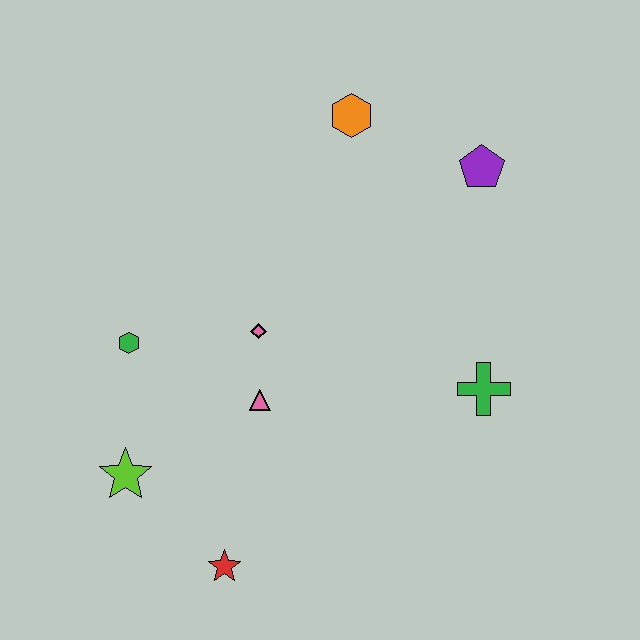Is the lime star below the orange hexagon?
Yes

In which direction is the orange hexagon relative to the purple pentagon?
The orange hexagon is to the left of the purple pentagon.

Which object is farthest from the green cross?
The lime star is farthest from the green cross.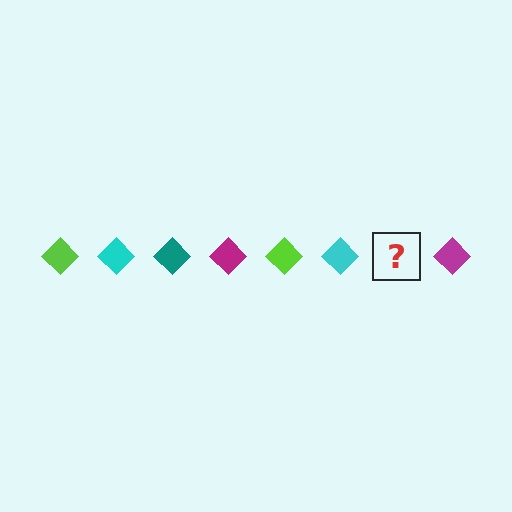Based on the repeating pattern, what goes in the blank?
The blank should be a teal diamond.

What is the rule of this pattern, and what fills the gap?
The rule is that the pattern cycles through lime, cyan, teal, magenta diamonds. The gap should be filled with a teal diamond.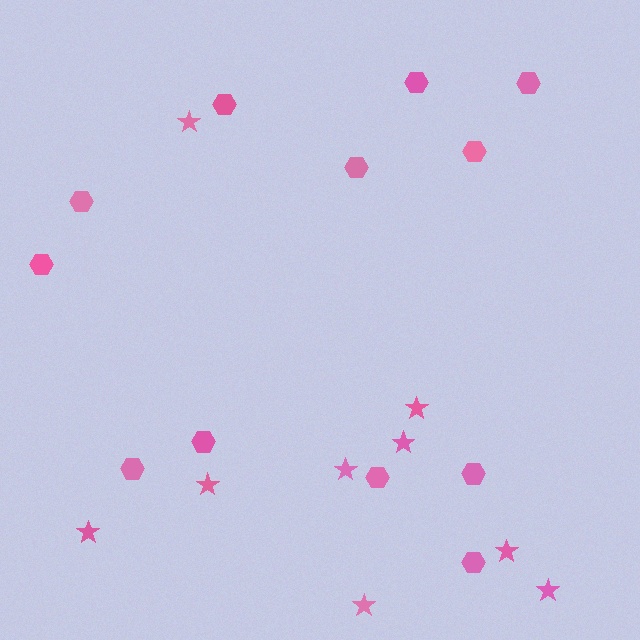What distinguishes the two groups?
There are 2 groups: one group of stars (9) and one group of hexagons (12).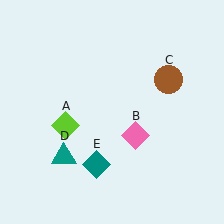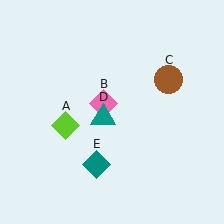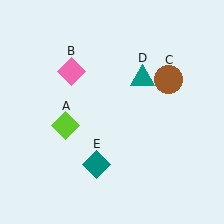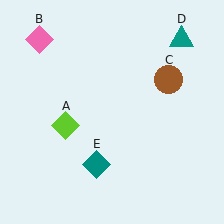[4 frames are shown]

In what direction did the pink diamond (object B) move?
The pink diamond (object B) moved up and to the left.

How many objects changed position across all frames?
2 objects changed position: pink diamond (object B), teal triangle (object D).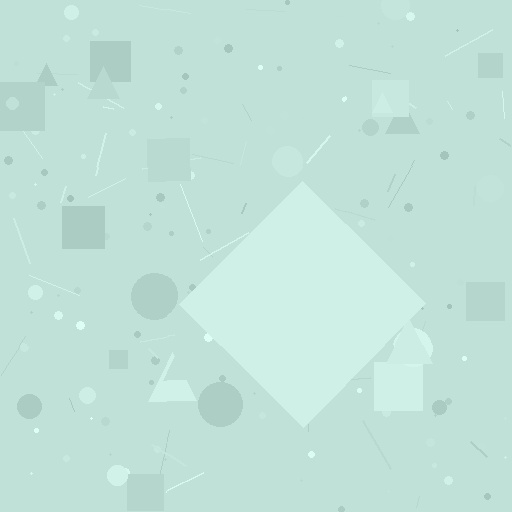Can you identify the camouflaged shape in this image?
The camouflaged shape is a diamond.